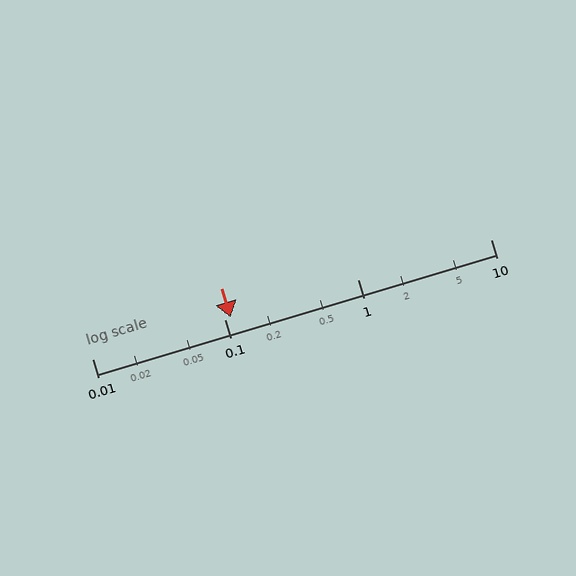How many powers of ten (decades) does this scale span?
The scale spans 3 decades, from 0.01 to 10.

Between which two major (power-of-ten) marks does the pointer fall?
The pointer is between 0.1 and 1.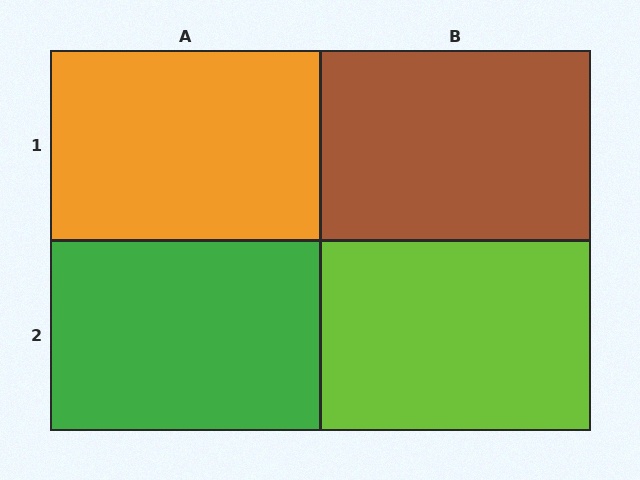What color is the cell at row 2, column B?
Lime.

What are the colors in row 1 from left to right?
Orange, brown.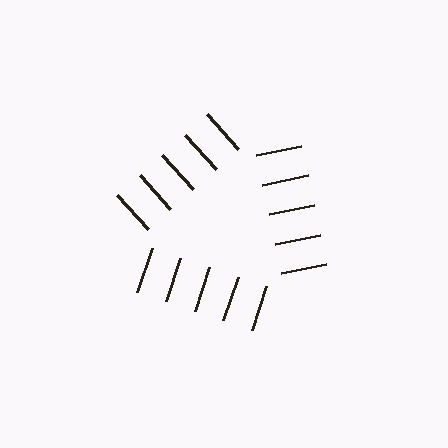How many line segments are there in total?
15 — 5 along each of the 3 edges.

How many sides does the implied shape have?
3 sides — the line-ends trace a triangle.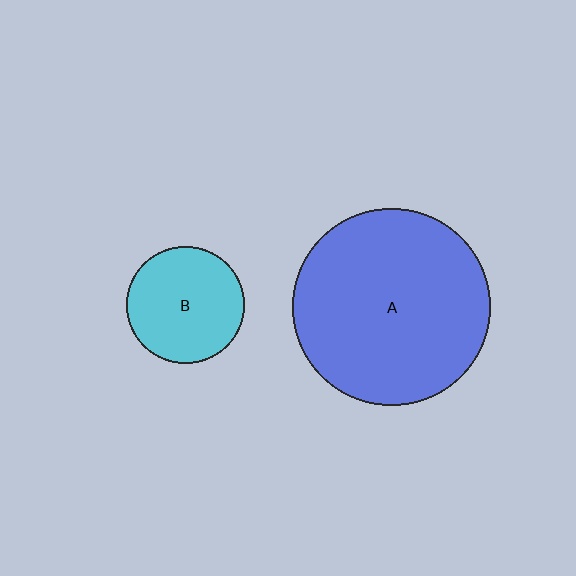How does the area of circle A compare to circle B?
Approximately 2.8 times.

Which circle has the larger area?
Circle A (blue).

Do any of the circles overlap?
No, none of the circles overlap.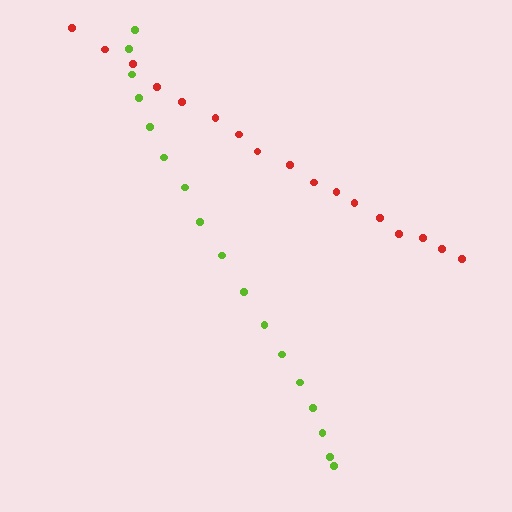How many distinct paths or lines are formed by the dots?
There are 2 distinct paths.